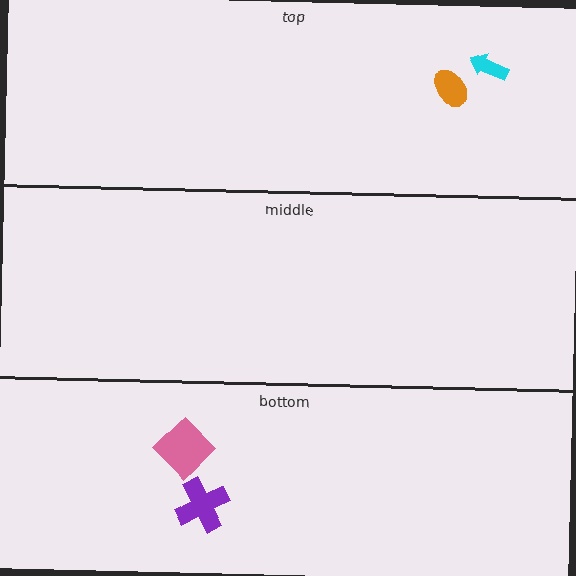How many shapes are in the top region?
2.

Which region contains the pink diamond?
The bottom region.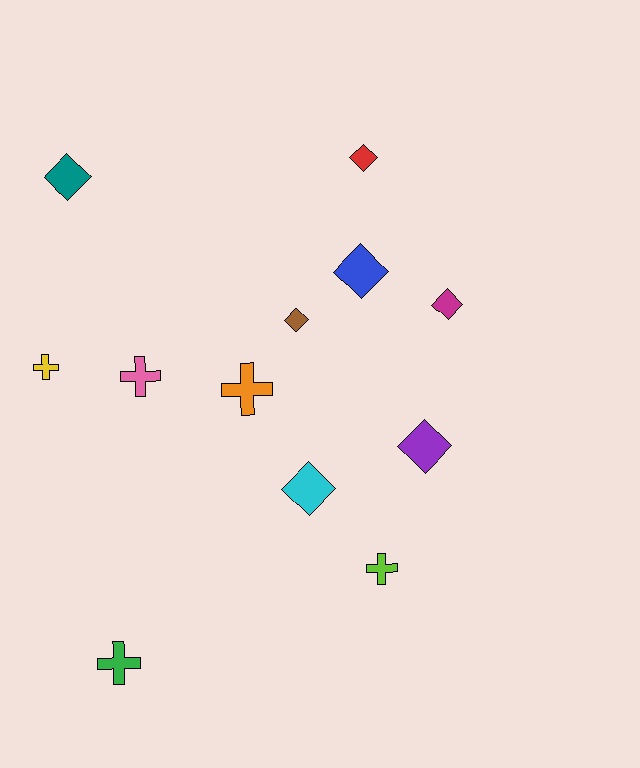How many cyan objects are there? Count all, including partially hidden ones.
There is 1 cyan object.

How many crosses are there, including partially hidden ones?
There are 5 crosses.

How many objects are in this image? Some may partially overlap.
There are 12 objects.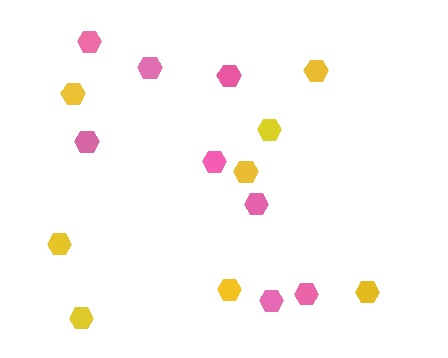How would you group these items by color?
There are 2 groups: one group of yellow hexagons (8) and one group of pink hexagons (8).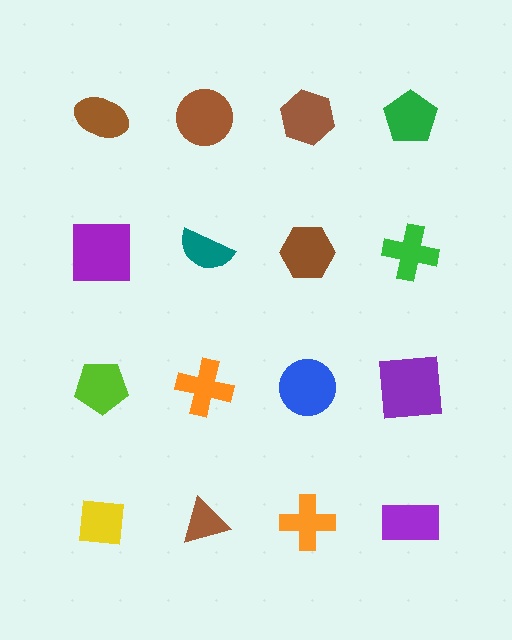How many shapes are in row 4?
4 shapes.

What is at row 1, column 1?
A brown ellipse.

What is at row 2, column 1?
A purple square.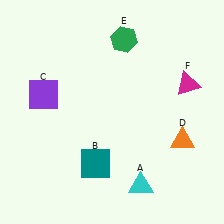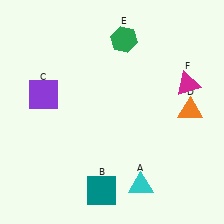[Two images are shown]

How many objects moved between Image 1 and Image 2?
2 objects moved between the two images.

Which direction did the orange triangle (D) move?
The orange triangle (D) moved up.